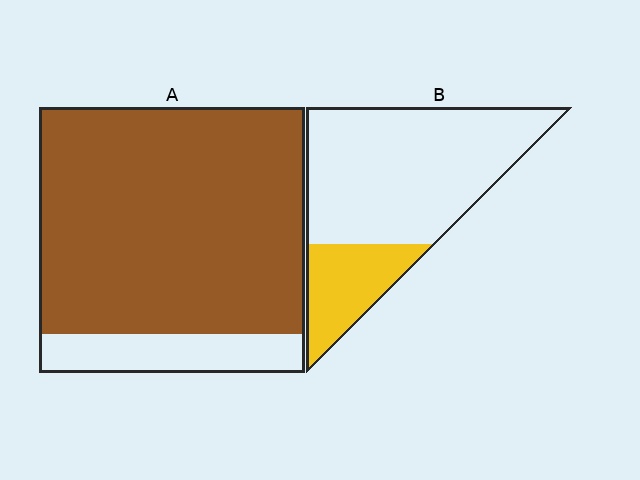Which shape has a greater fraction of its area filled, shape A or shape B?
Shape A.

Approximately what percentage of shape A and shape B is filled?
A is approximately 85% and B is approximately 25%.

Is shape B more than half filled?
No.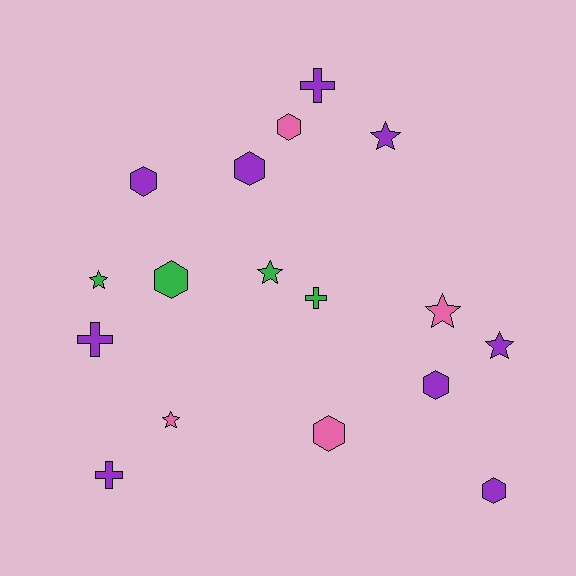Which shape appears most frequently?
Hexagon, with 7 objects.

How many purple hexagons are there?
There are 4 purple hexagons.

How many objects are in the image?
There are 17 objects.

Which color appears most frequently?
Purple, with 9 objects.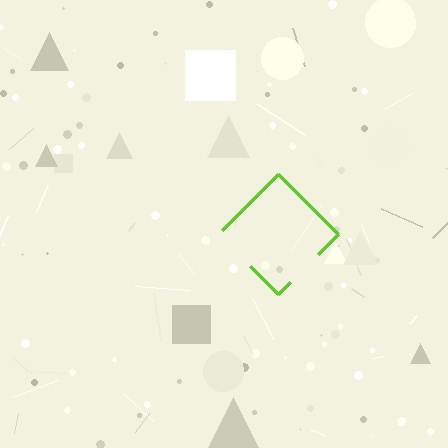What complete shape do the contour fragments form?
The contour fragments form a diamond.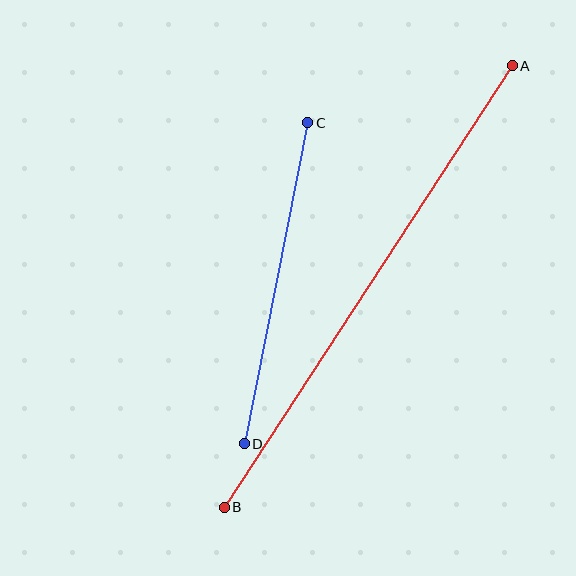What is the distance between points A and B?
The distance is approximately 527 pixels.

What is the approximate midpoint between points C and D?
The midpoint is at approximately (276, 283) pixels.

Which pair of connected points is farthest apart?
Points A and B are farthest apart.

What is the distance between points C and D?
The distance is approximately 327 pixels.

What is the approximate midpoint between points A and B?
The midpoint is at approximately (368, 287) pixels.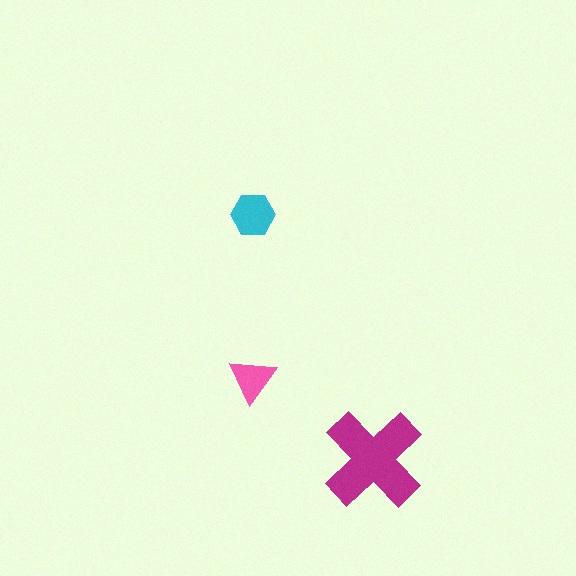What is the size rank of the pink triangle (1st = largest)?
3rd.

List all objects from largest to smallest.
The magenta cross, the cyan hexagon, the pink triangle.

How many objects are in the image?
There are 3 objects in the image.